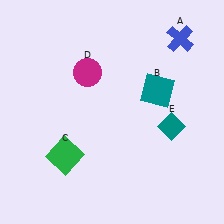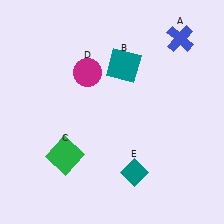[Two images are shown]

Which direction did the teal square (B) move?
The teal square (B) moved left.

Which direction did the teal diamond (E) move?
The teal diamond (E) moved down.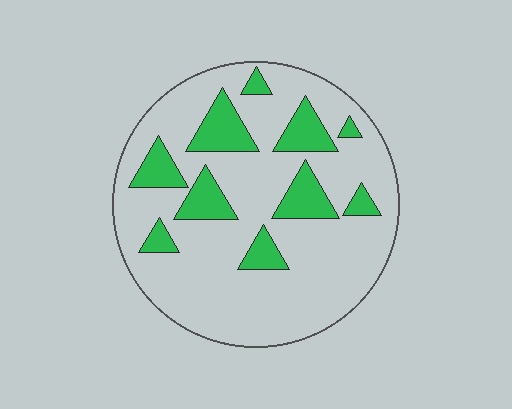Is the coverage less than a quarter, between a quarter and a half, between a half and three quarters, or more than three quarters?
Less than a quarter.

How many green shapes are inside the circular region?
10.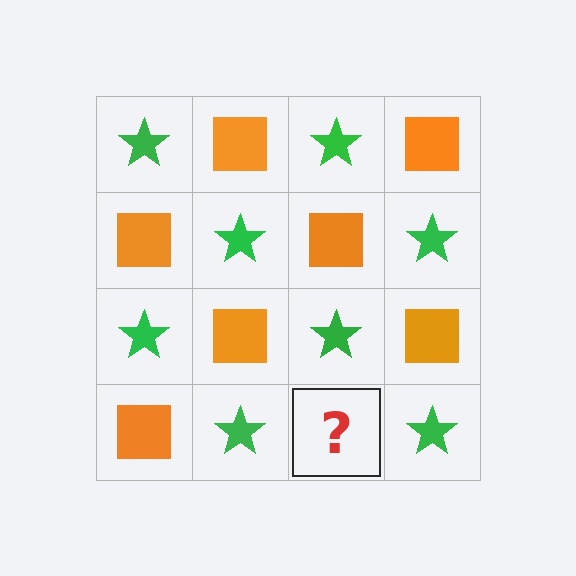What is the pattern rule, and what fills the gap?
The rule is that it alternates green star and orange square in a checkerboard pattern. The gap should be filled with an orange square.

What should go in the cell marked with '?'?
The missing cell should contain an orange square.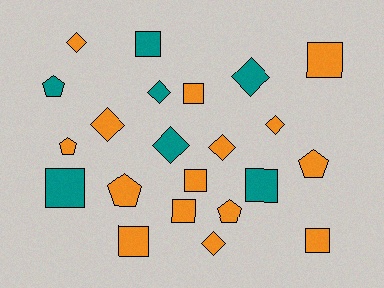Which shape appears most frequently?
Square, with 9 objects.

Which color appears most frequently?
Orange, with 15 objects.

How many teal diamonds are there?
There are 3 teal diamonds.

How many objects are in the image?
There are 22 objects.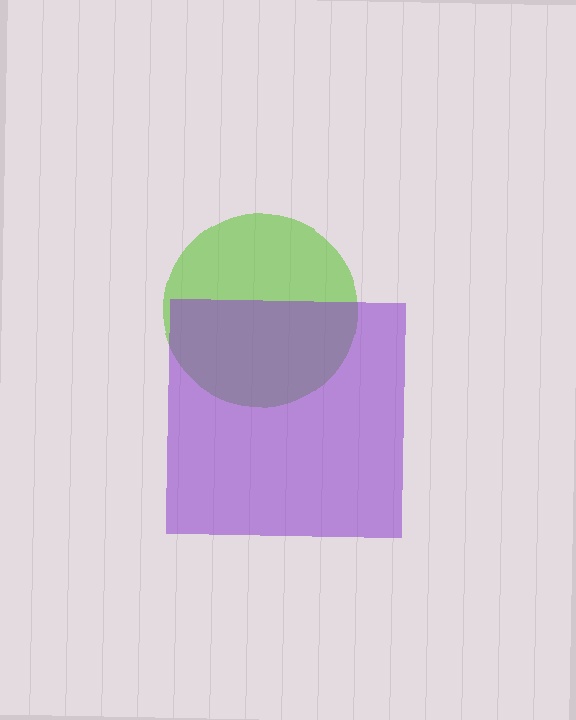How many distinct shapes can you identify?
There are 2 distinct shapes: a lime circle, a purple square.